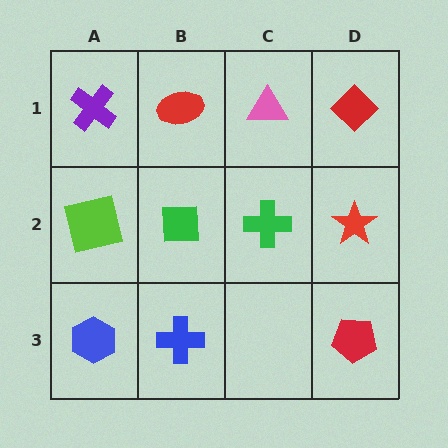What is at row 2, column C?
A green cross.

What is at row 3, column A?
A blue hexagon.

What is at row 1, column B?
A red ellipse.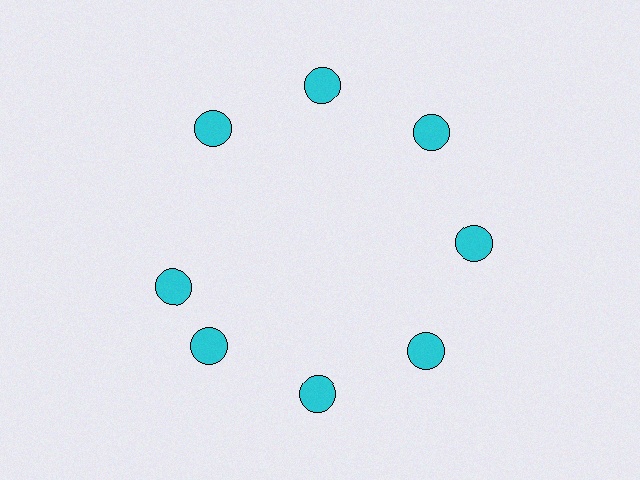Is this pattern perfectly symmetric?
No. The 8 cyan circles are arranged in a ring, but one element near the 9 o'clock position is rotated out of alignment along the ring, breaking the 8-fold rotational symmetry.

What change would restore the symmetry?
The symmetry would be restored by rotating it back into even spacing with its neighbors so that all 8 circles sit at equal angles and equal distance from the center.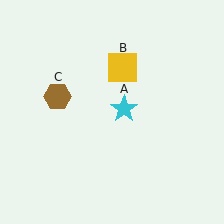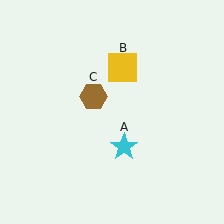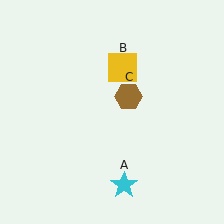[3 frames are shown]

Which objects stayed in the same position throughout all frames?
Yellow square (object B) remained stationary.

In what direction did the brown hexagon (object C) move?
The brown hexagon (object C) moved right.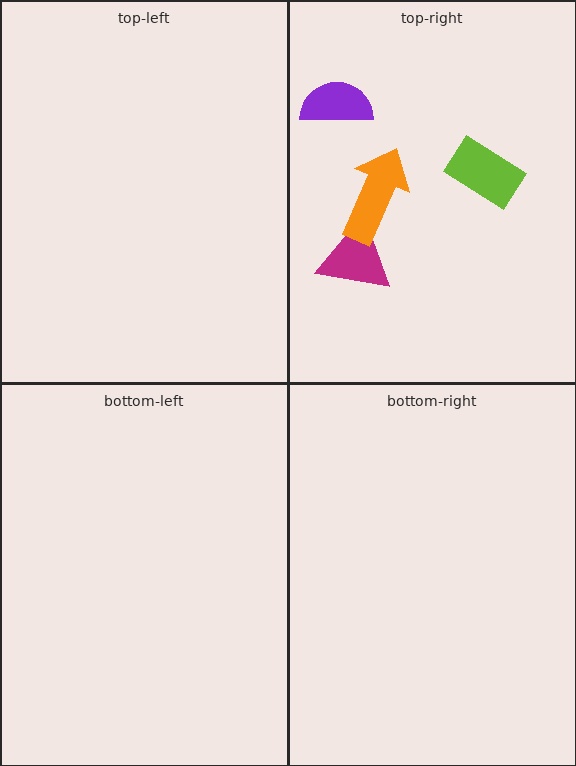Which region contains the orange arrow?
The top-right region.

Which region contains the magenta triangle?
The top-right region.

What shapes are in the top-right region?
The purple semicircle, the magenta triangle, the orange arrow, the lime rectangle.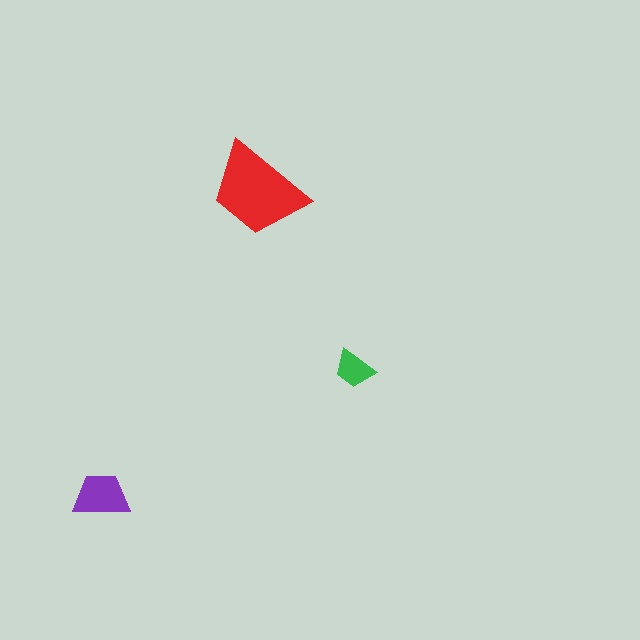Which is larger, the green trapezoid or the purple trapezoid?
The purple one.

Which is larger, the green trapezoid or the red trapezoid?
The red one.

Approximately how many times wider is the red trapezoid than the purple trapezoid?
About 1.5 times wider.